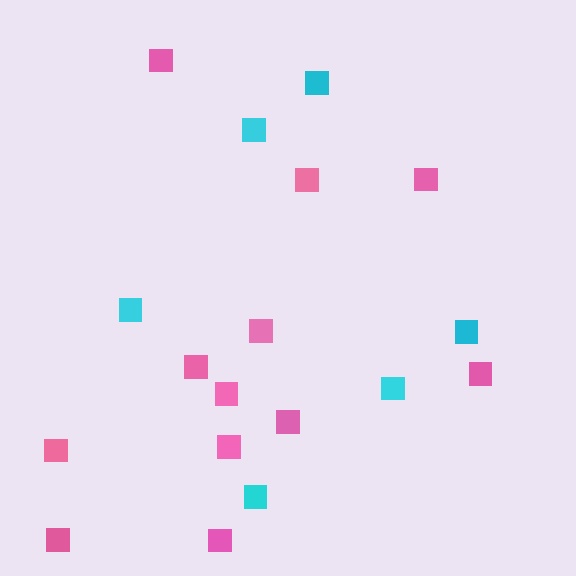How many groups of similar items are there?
There are 2 groups: one group of pink squares (12) and one group of cyan squares (6).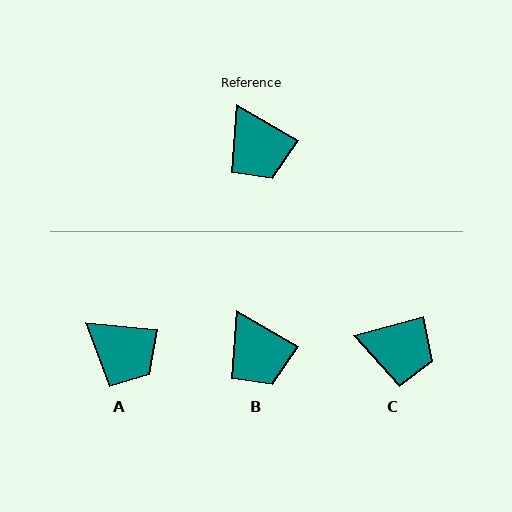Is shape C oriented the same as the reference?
No, it is off by about 46 degrees.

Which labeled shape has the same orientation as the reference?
B.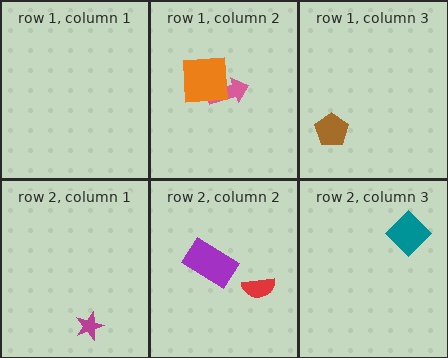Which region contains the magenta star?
The row 2, column 1 region.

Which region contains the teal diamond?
The row 2, column 3 region.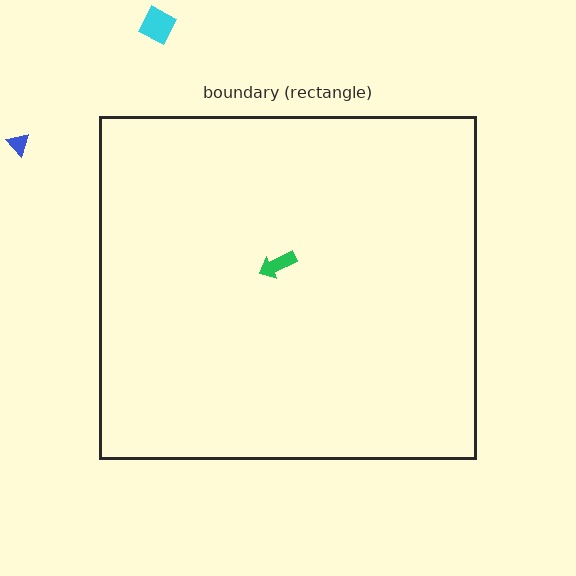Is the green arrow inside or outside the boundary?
Inside.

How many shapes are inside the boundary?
1 inside, 2 outside.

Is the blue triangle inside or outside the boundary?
Outside.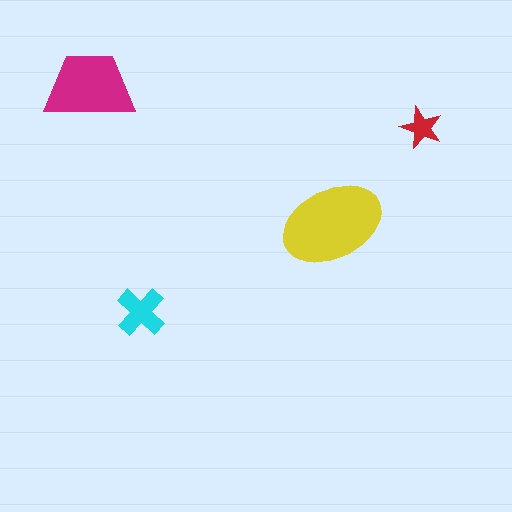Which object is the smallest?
The red star.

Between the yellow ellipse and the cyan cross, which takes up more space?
The yellow ellipse.